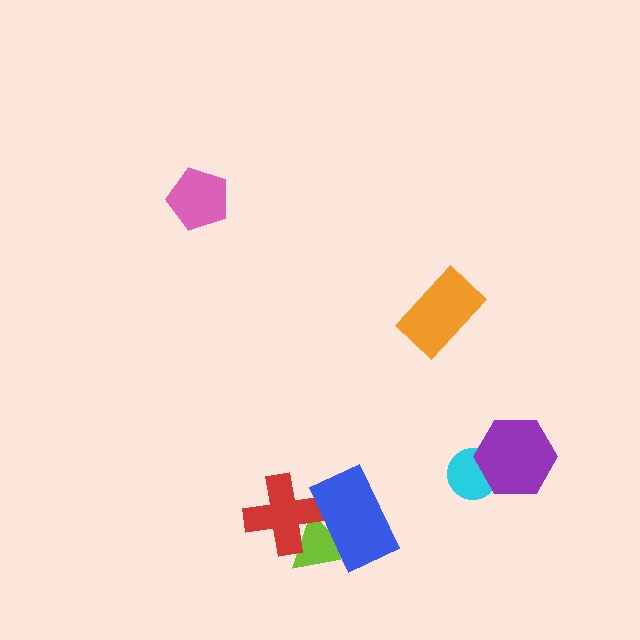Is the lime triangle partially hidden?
Yes, it is partially covered by another shape.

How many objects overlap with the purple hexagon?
1 object overlaps with the purple hexagon.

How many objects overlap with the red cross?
2 objects overlap with the red cross.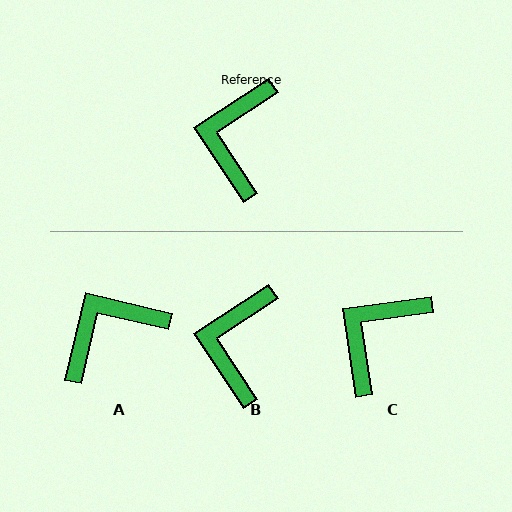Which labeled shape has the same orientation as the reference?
B.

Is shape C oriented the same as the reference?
No, it is off by about 25 degrees.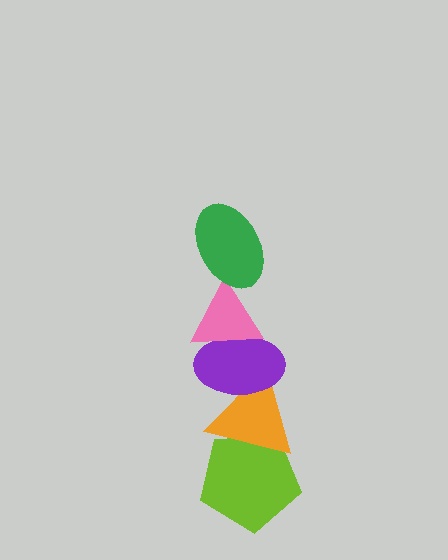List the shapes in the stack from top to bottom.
From top to bottom: the green ellipse, the pink triangle, the purple ellipse, the orange triangle, the lime pentagon.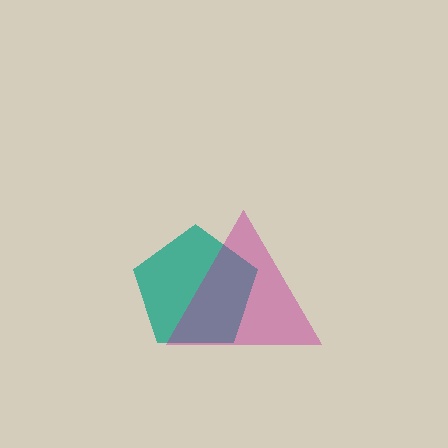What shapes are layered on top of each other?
The layered shapes are: a teal pentagon, a magenta triangle.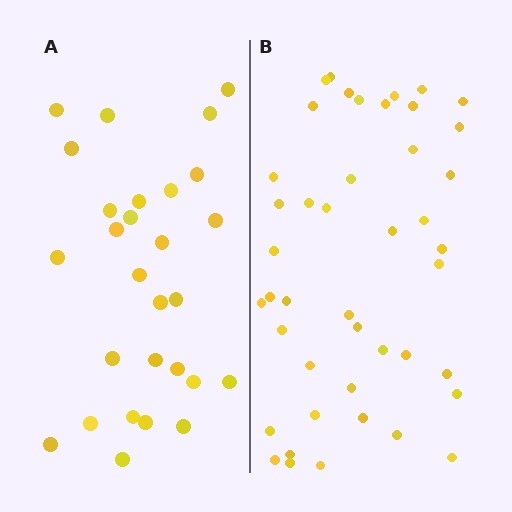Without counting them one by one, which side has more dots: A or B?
Region B (the right region) has more dots.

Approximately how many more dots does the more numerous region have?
Region B has approximately 15 more dots than region A.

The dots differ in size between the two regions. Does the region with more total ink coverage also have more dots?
No. Region A has more total ink coverage because its dots are larger, but region B actually contains more individual dots. Total area can be misleading — the number of items is what matters here.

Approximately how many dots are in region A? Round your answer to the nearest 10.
About 30 dots. (The exact count is 28, which rounds to 30.)